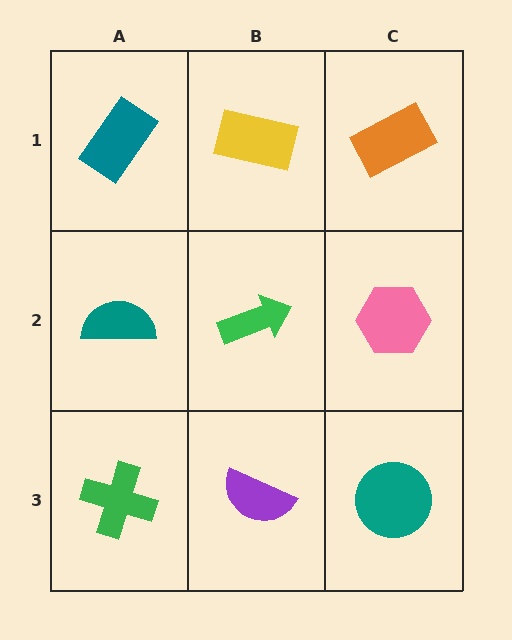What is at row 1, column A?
A teal rectangle.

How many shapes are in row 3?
3 shapes.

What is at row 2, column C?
A pink hexagon.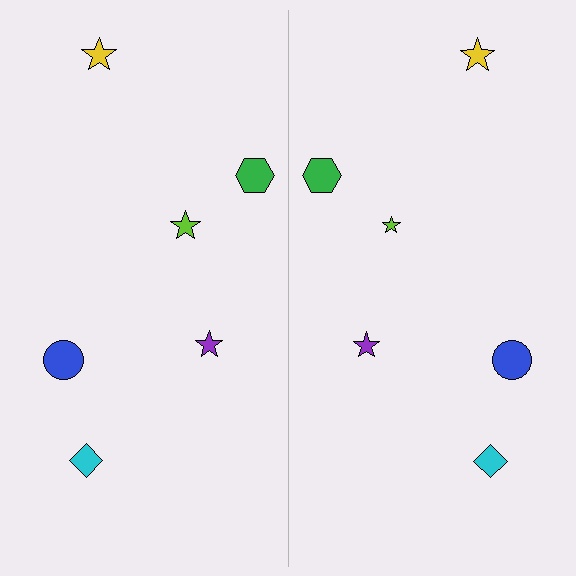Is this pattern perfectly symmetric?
No, the pattern is not perfectly symmetric. The lime star on the right side has a different size than its mirror counterpart.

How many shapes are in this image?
There are 12 shapes in this image.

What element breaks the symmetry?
The lime star on the right side has a different size than its mirror counterpart.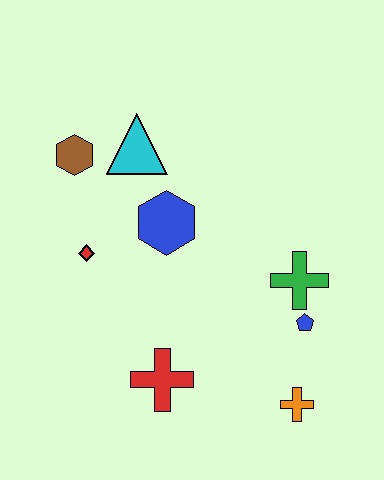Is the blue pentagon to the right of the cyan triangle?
Yes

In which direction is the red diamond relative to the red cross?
The red diamond is above the red cross.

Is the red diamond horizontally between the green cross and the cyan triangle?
No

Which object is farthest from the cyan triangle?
The orange cross is farthest from the cyan triangle.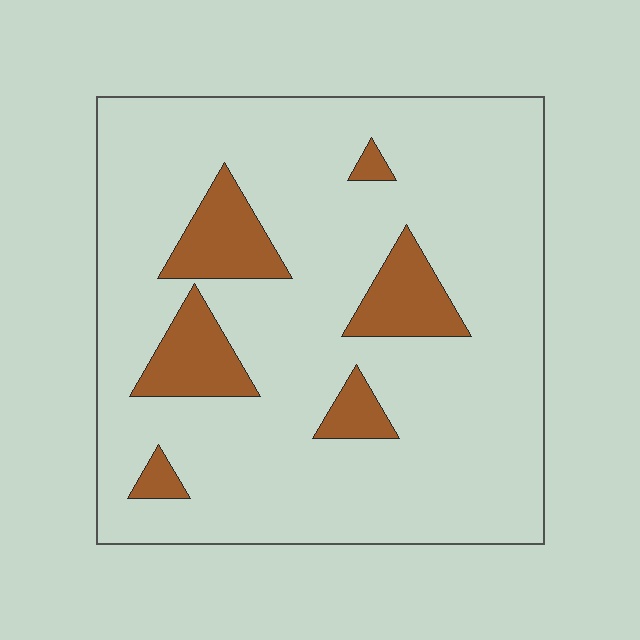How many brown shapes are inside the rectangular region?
6.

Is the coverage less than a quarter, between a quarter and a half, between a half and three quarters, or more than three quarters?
Less than a quarter.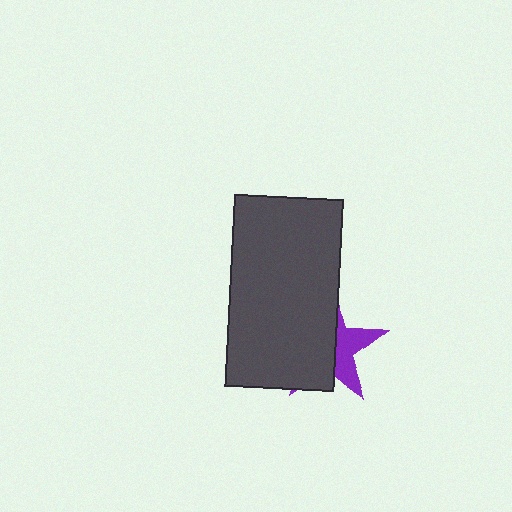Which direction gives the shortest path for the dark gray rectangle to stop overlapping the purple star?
Moving left gives the shortest separation.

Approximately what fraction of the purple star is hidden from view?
Roughly 63% of the purple star is hidden behind the dark gray rectangle.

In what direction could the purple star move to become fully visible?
The purple star could move right. That would shift it out from behind the dark gray rectangle entirely.